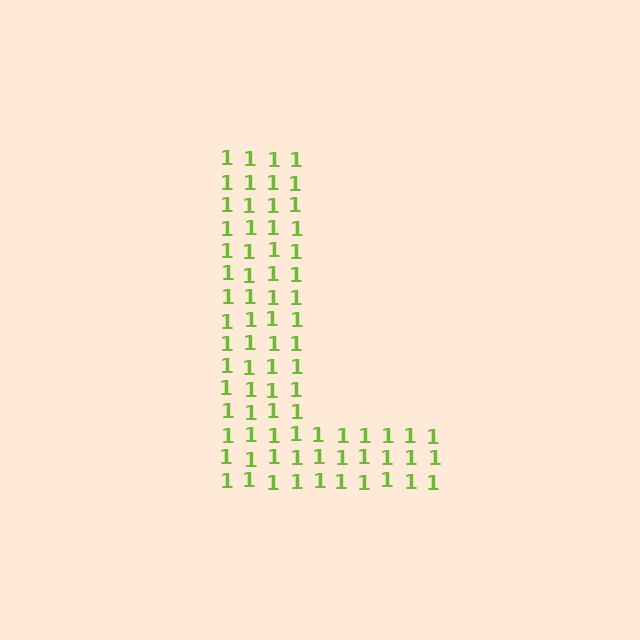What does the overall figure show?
The overall figure shows the letter L.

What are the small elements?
The small elements are digit 1's.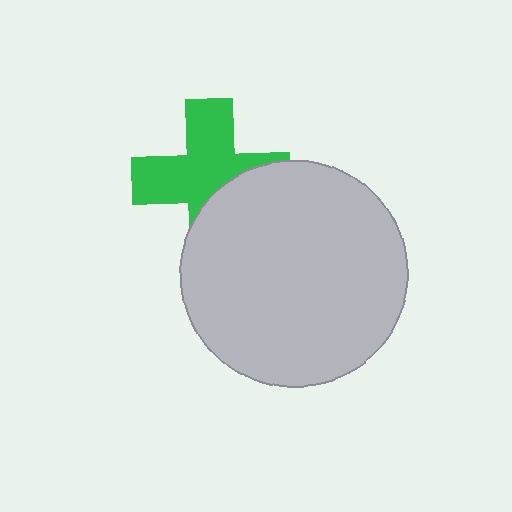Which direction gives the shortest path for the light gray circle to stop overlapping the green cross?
Moving down gives the shortest separation.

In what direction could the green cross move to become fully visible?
The green cross could move up. That would shift it out from behind the light gray circle entirely.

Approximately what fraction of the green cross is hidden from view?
Roughly 38% of the green cross is hidden behind the light gray circle.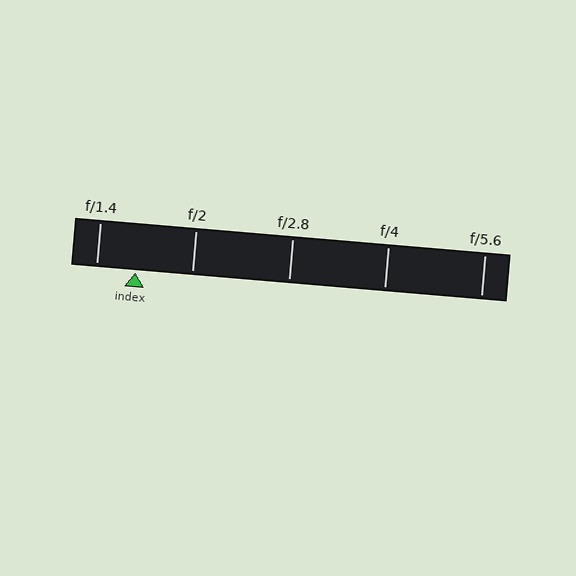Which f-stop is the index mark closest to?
The index mark is closest to f/1.4.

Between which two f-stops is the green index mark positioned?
The index mark is between f/1.4 and f/2.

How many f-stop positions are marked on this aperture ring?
There are 5 f-stop positions marked.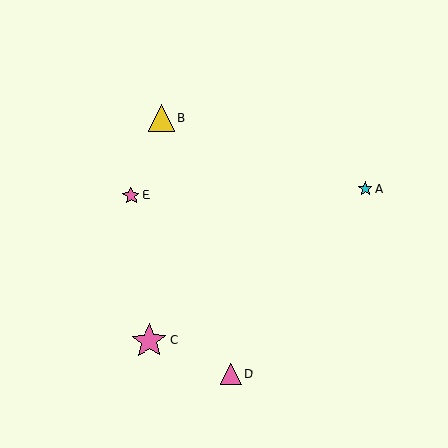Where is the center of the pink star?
The center of the pink star is at (131, 196).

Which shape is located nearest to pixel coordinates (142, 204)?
The pink star (labeled E) at (131, 196) is nearest to that location.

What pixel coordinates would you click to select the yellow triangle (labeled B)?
Click at (161, 118) to select the yellow triangle B.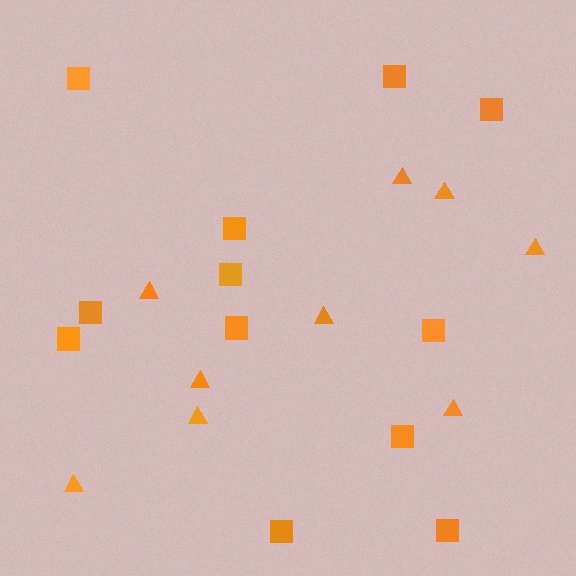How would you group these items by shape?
There are 2 groups: one group of triangles (9) and one group of squares (12).